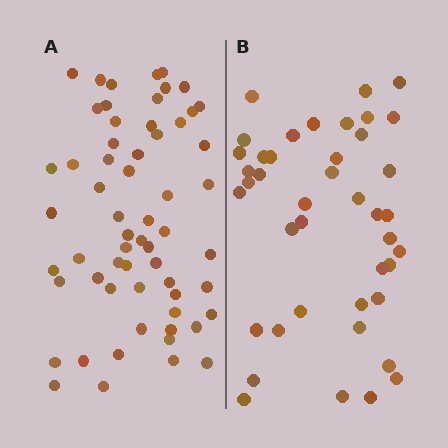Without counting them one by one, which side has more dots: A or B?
Region A (the left region) has more dots.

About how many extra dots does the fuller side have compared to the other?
Region A has approximately 20 more dots than region B.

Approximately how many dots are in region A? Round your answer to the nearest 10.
About 60 dots.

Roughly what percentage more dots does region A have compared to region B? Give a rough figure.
About 45% more.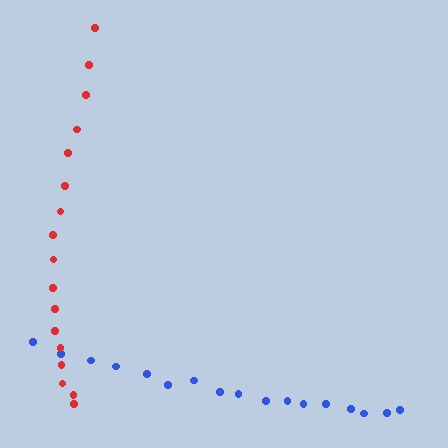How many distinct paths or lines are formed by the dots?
There are 2 distinct paths.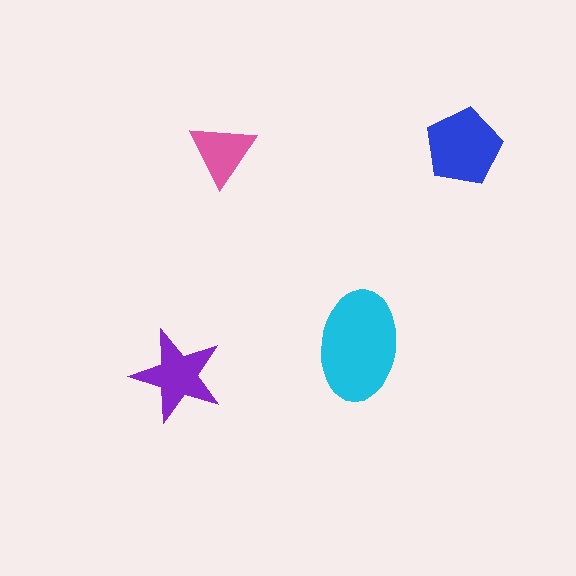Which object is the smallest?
The pink triangle.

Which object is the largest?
The cyan ellipse.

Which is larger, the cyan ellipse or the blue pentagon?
The cyan ellipse.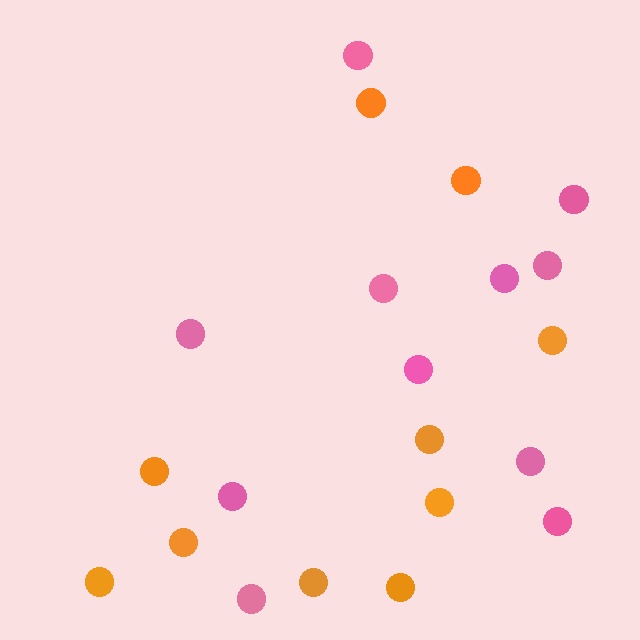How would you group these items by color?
There are 2 groups: one group of pink circles (11) and one group of orange circles (10).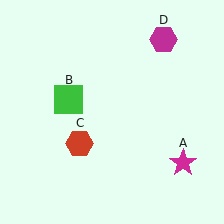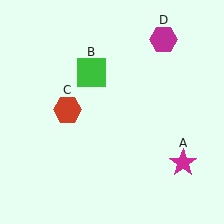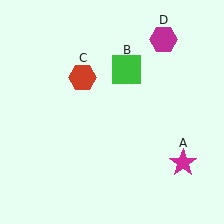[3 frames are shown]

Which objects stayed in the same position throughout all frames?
Magenta star (object A) and magenta hexagon (object D) remained stationary.